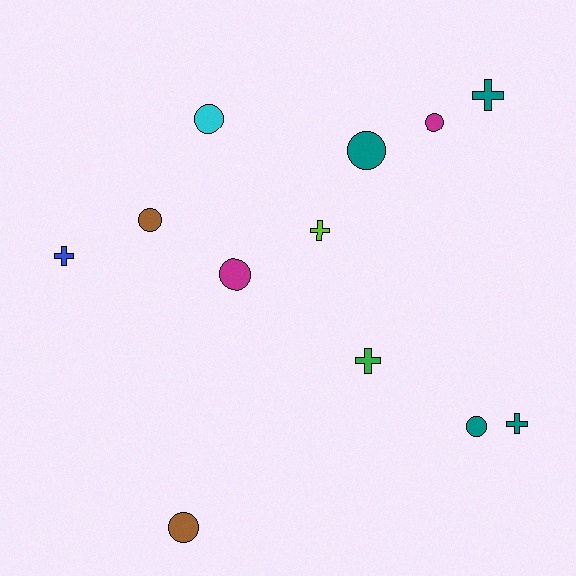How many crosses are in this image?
There are 5 crosses.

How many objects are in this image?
There are 12 objects.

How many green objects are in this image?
There is 1 green object.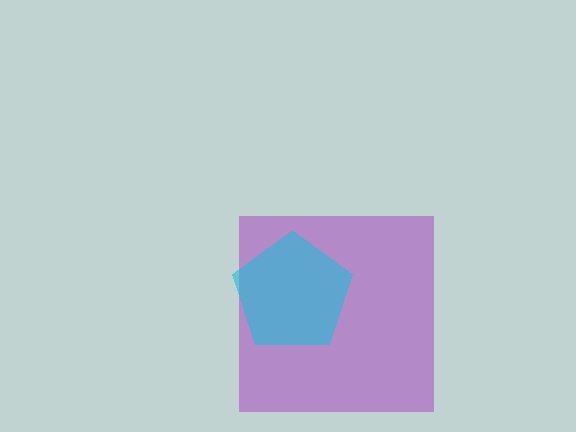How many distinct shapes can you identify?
There are 2 distinct shapes: a purple square, a cyan pentagon.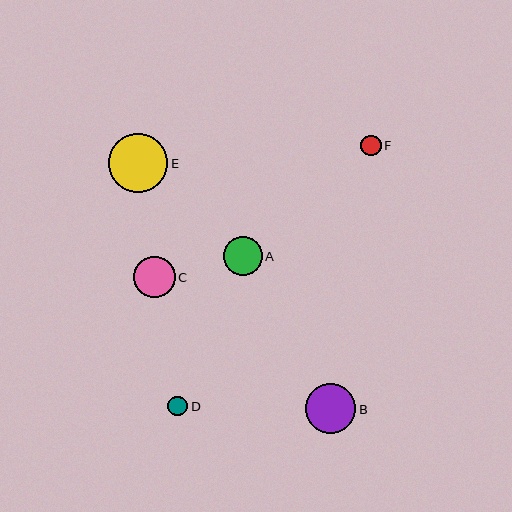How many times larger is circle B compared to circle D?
Circle B is approximately 2.5 times the size of circle D.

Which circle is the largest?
Circle E is the largest with a size of approximately 59 pixels.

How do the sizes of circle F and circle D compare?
Circle F and circle D are approximately the same size.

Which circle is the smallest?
Circle D is the smallest with a size of approximately 20 pixels.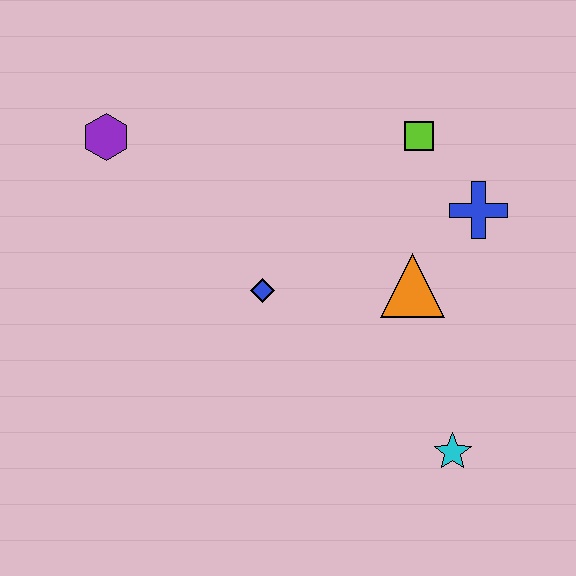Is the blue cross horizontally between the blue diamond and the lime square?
No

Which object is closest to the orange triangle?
The blue cross is closest to the orange triangle.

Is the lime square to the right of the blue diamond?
Yes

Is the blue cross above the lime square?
No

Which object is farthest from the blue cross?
The purple hexagon is farthest from the blue cross.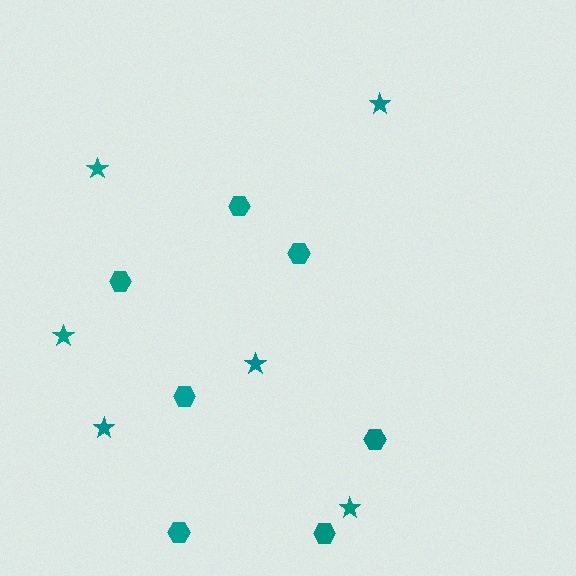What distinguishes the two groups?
There are 2 groups: one group of stars (6) and one group of hexagons (7).